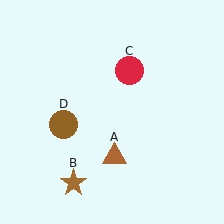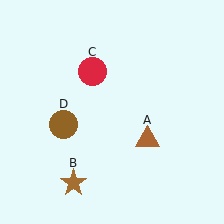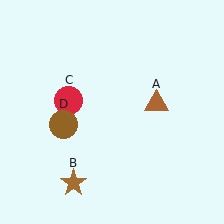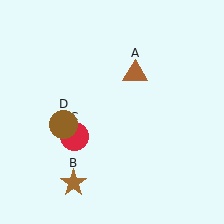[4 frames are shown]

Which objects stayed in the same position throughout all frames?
Brown star (object B) and brown circle (object D) remained stationary.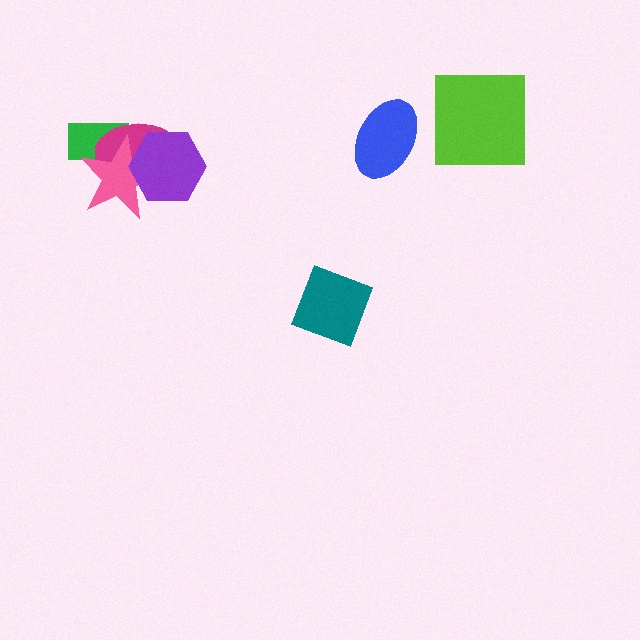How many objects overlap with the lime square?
0 objects overlap with the lime square.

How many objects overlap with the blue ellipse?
0 objects overlap with the blue ellipse.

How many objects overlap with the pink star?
3 objects overlap with the pink star.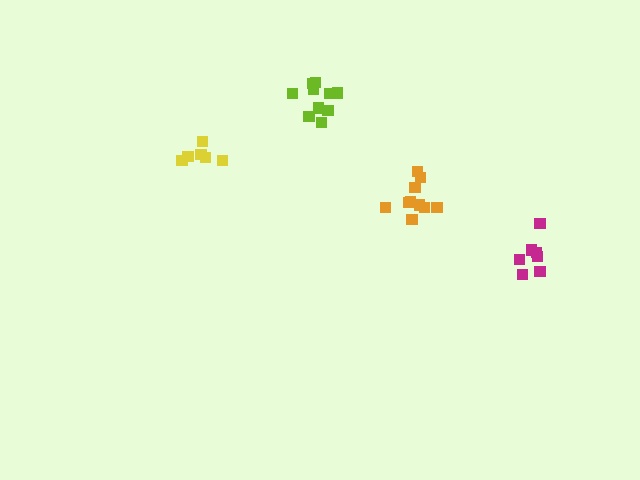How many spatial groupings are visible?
There are 4 spatial groupings.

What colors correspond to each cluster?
The clusters are colored: magenta, lime, orange, yellow.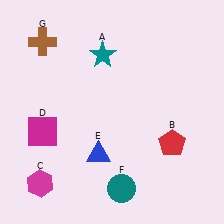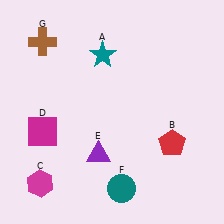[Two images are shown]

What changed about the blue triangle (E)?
In Image 1, E is blue. In Image 2, it changed to purple.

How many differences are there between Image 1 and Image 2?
There is 1 difference between the two images.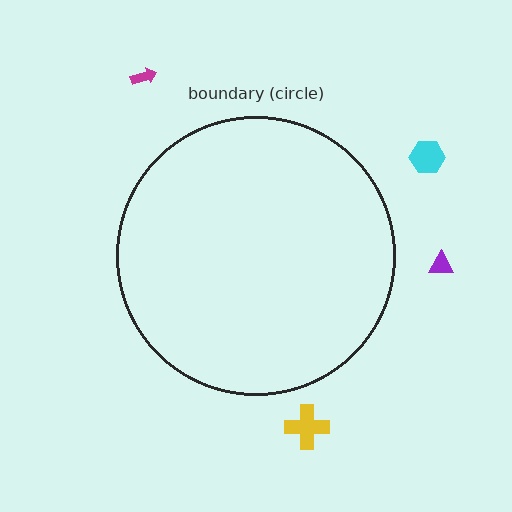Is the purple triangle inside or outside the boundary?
Outside.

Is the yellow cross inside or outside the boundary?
Outside.